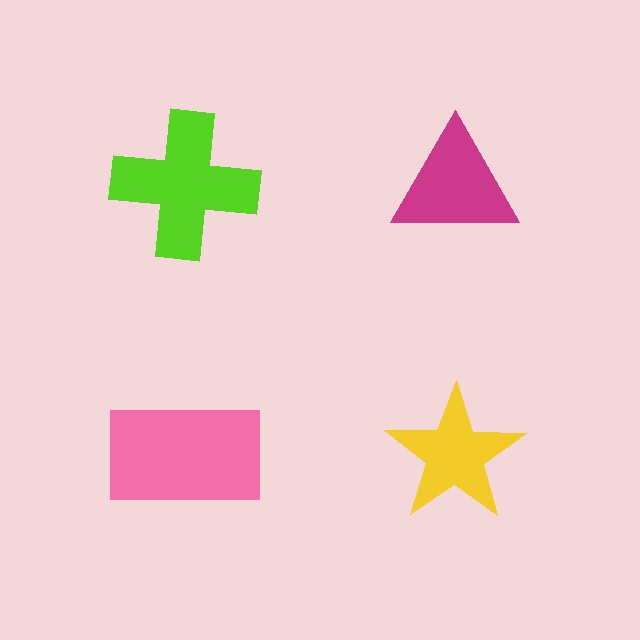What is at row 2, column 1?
A pink rectangle.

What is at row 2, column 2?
A yellow star.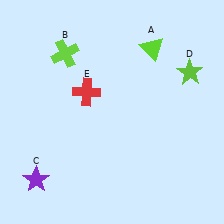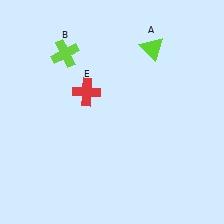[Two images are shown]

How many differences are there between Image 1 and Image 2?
There are 2 differences between the two images.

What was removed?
The lime star (D), the purple star (C) were removed in Image 2.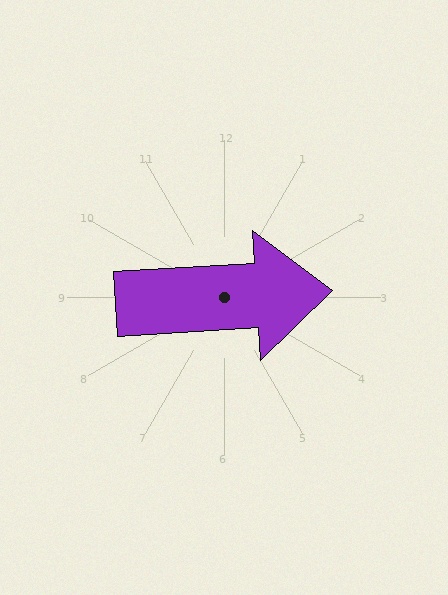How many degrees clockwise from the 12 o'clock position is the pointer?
Approximately 86 degrees.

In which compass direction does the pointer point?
East.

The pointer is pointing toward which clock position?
Roughly 3 o'clock.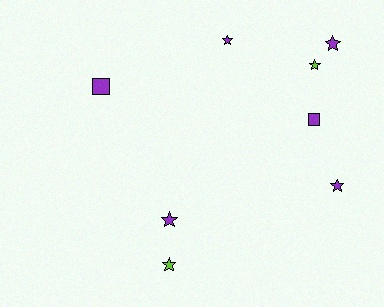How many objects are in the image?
There are 8 objects.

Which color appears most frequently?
Purple, with 6 objects.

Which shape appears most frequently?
Star, with 6 objects.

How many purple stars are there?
There are 4 purple stars.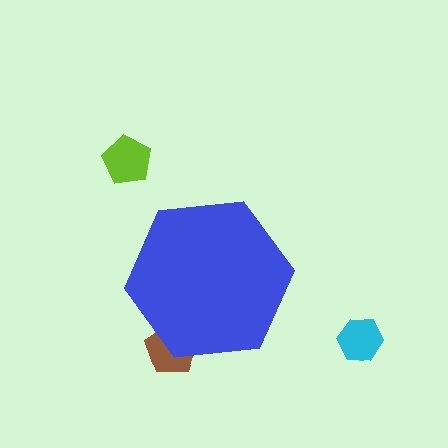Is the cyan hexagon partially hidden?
No, the cyan hexagon is fully visible.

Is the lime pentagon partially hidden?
No, the lime pentagon is fully visible.